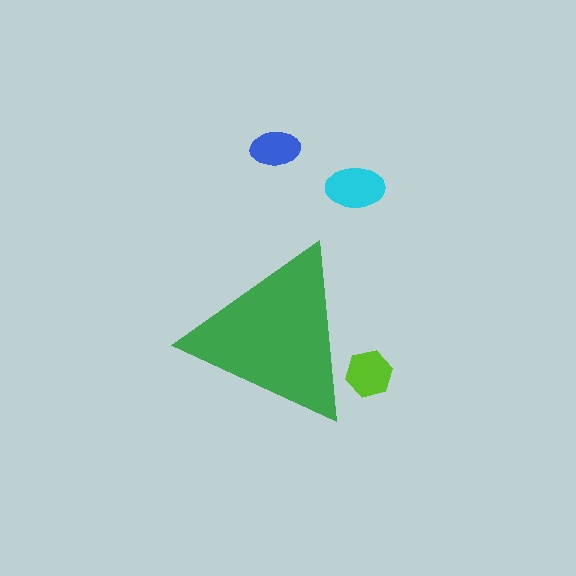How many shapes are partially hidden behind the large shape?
1 shape is partially hidden.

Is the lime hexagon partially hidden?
Yes, the lime hexagon is partially hidden behind the green triangle.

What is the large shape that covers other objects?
A green triangle.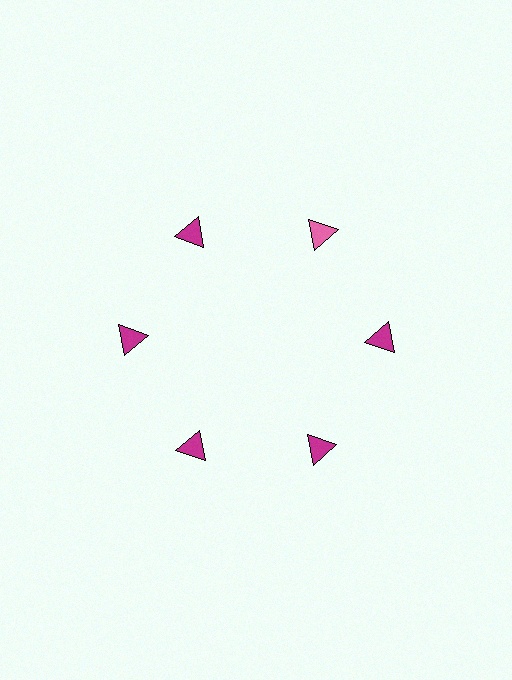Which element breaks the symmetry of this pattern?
The pink triangle at roughly the 1 o'clock position breaks the symmetry. All other shapes are magenta triangles.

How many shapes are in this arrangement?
There are 6 shapes arranged in a ring pattern.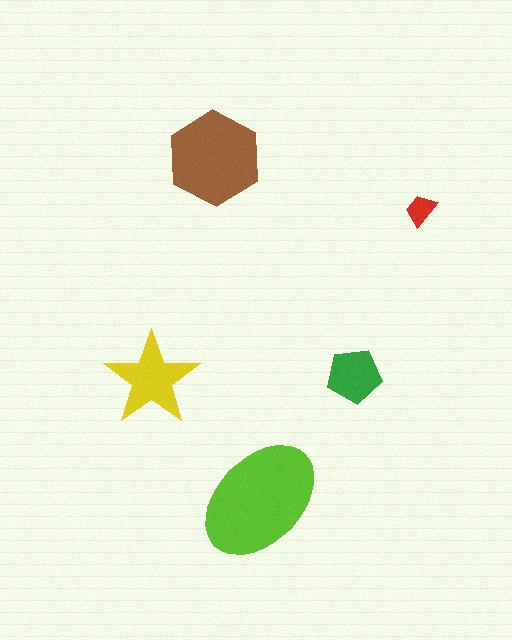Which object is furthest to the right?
The red trapezoid is rightmost.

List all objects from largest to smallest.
The lime ellipse, the brown hexagon, the yellow star, the green pentagon, the red trapezoid.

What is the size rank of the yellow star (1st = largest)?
3rd.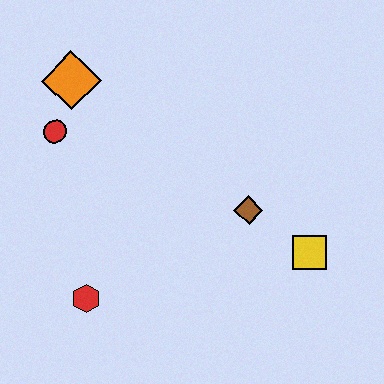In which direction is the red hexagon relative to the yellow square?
The red hexagon is to the left of the yellow square.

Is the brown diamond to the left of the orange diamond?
No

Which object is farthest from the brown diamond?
The orange diamond is farthest from the brown diamond.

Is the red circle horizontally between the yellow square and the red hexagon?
No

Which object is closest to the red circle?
The orange diamond is closest to the red circle.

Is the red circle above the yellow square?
Yes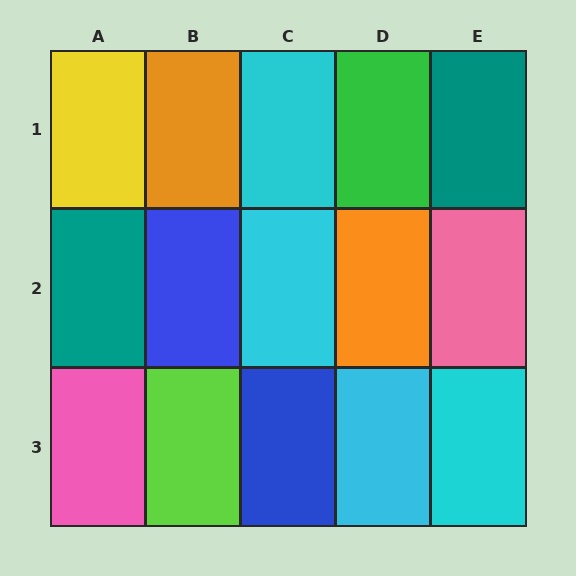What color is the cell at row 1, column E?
Teal.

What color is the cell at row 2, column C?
Cyan.